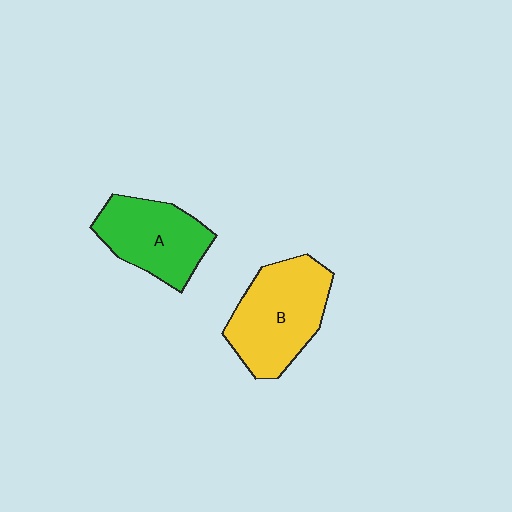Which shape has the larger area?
Shape B (yellow).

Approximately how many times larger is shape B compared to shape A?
Approximately 1.2 times.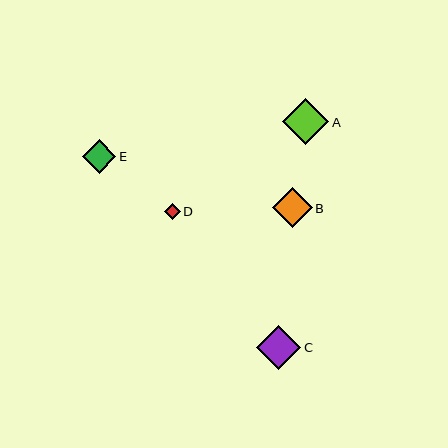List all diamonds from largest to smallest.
From largest to smallest: A, C, B, E, D.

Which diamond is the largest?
Diamond A is the largest with a size of approximately 46 pixels.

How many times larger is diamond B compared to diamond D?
Diamond B is approximately 2.5 times the size of diamond D.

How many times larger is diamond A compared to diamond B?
Diamond A is approximately 1.2 times the size of diamond B.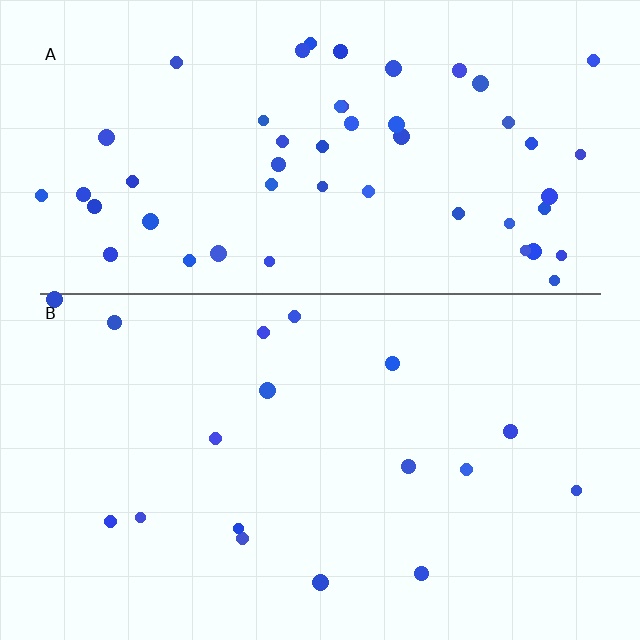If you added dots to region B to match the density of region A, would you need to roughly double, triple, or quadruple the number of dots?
Approximately triple.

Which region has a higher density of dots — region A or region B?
A (the top).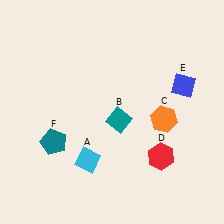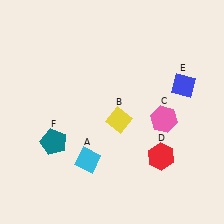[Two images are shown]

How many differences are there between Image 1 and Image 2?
There are 2 differences between the two images.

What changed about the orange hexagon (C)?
In Image 1, C is orange. In Image 2, it changed to pink.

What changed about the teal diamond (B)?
In Image 1, B is teal. In Image 2, it changed to yellow.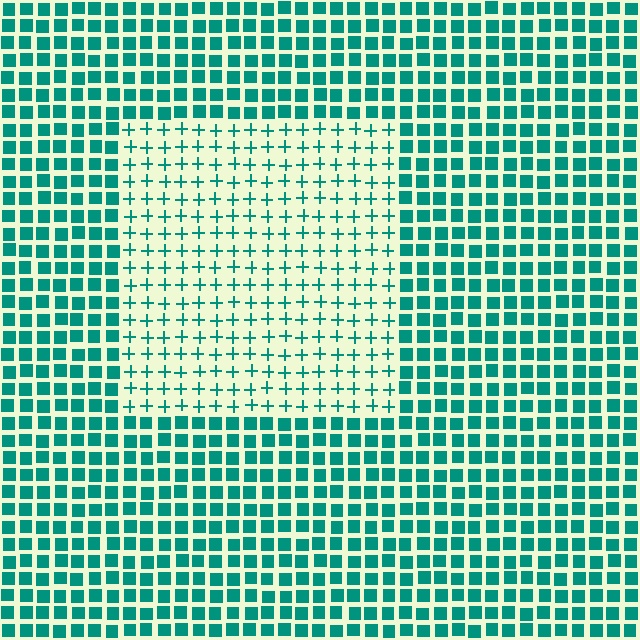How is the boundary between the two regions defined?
The boundary is defined by a change in element shape: plus signs inside vs. squares outside. All elements share the same color and spacing.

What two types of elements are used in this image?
The image uses plus signs inside the rectangle region and squares outside it.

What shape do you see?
I see a rectangle.